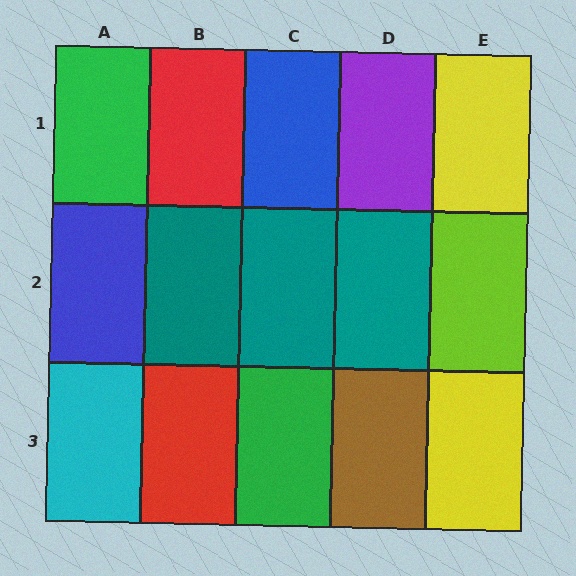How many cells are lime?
1 cell is lime.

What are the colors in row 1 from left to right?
Green, red, blue, purple, yellow.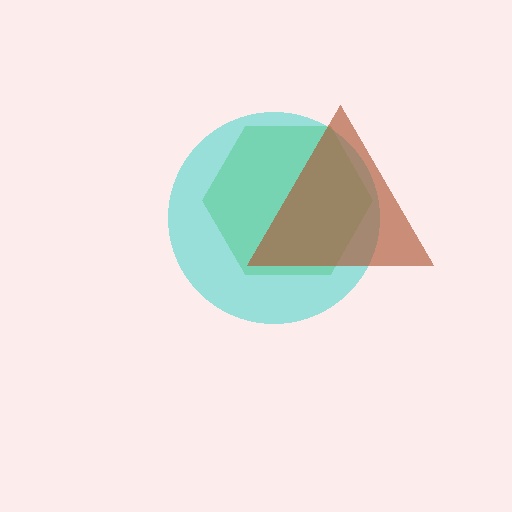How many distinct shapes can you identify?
There are 3 distinct shapes: a lime hexagon, a cyan circle, a brown triangle.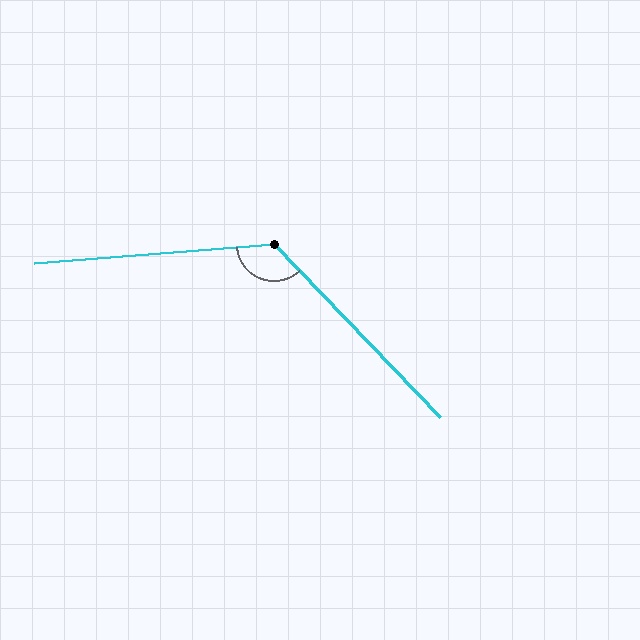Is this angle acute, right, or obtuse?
It is obtuse.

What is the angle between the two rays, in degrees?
Approximately 129 degrees.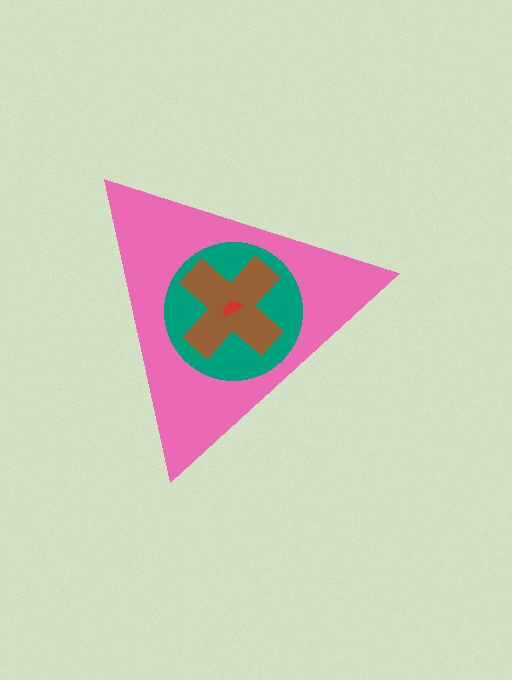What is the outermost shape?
The pink triangle.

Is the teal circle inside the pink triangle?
Yes.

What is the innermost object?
The red semicircle.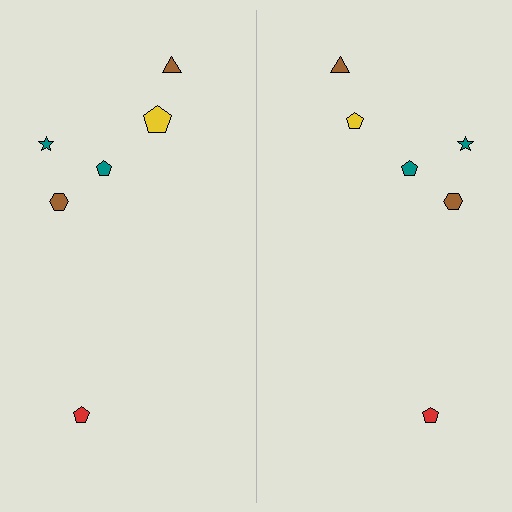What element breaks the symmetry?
The yellow pentagon on the right side has a different size than its mirror counterpart.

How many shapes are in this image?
There are 12 shapes in this image.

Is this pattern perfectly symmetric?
No, the pattern is not perfectly symmetric. The yellow pentagon on the right side has a different size than its mirror counterpart.